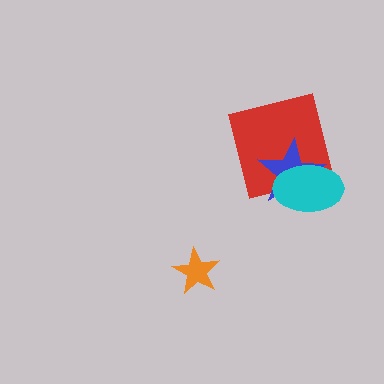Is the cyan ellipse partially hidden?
No, no other shape covers it.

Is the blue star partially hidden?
Yes, it is partially covered by another shape.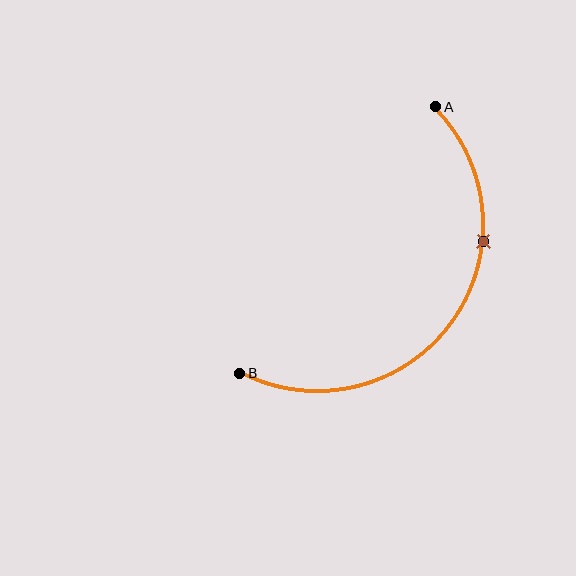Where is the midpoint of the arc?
The arc midpoint is the point on the curve farthest from the straight line joining A and B. It sits below and to the right of that line.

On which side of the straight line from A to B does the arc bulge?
The arc bulges below and to the right of the straight line connecting A and B.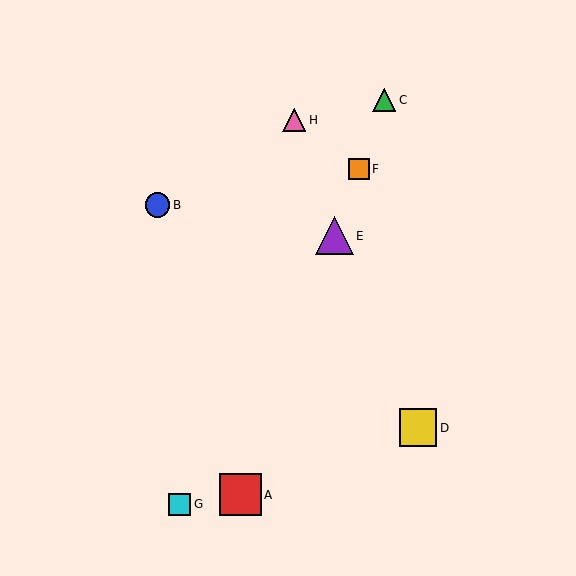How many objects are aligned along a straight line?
4 objects (A, C, E, F) are aligned along a straight line.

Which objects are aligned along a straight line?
Objects A, C, E, F are aligned along a straight line.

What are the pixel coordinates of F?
Object F is at (359, 169).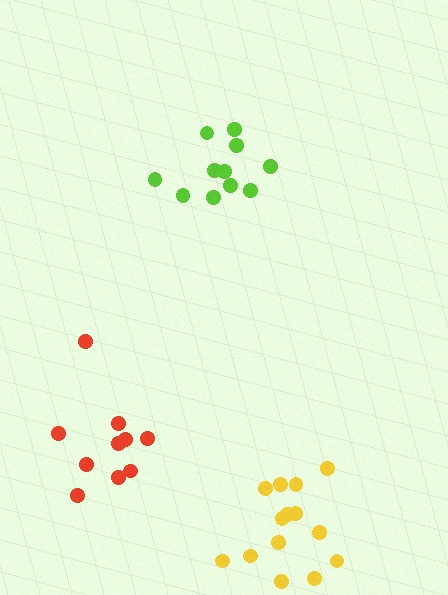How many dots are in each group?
Group 1: 11 dots, Group 2: 10 dots, Group 3: 14 dots (35 total).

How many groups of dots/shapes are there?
There are 3 groups.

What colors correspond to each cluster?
The clusters are colored: lime, red, yellow.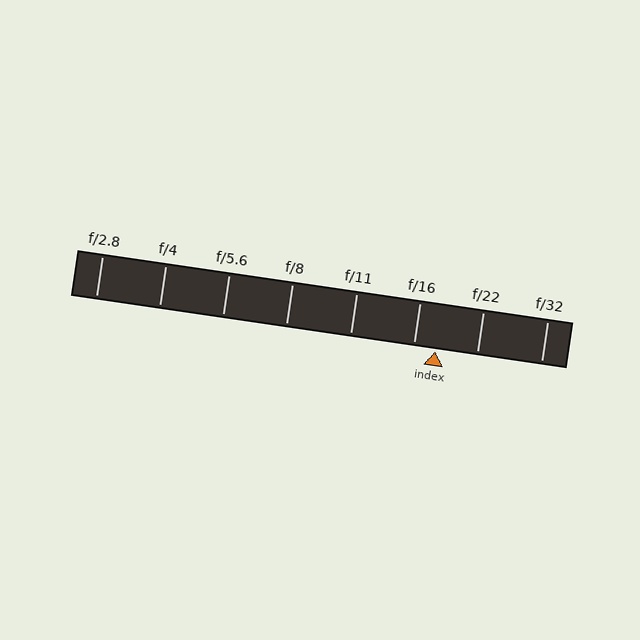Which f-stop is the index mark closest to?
The index mark is closest to f/16.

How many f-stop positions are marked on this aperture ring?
There are 8 f-stop positions marked.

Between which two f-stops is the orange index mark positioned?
The index mark is between f/16 and f/22.